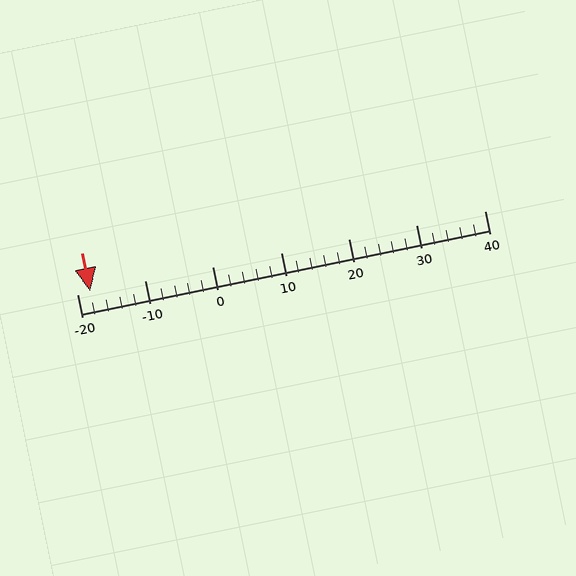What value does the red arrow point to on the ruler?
The red arrow points to approximately -18.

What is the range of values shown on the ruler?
The ruler shows values from -20 to 40.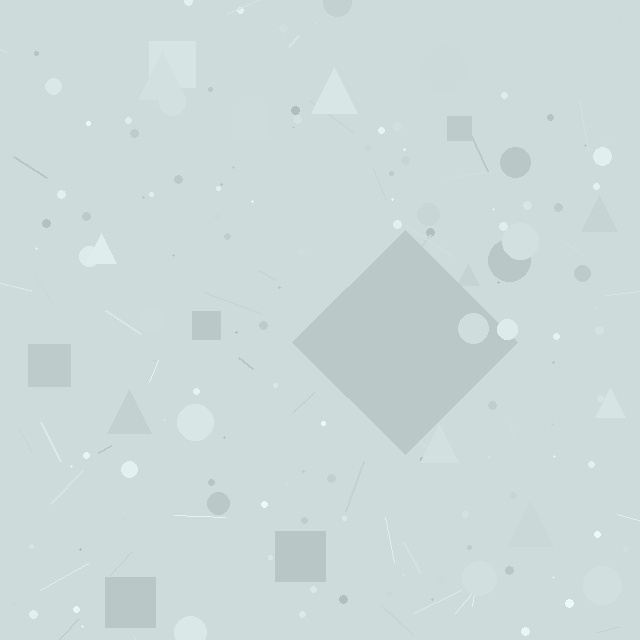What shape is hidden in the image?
A diamond is hidden in the image.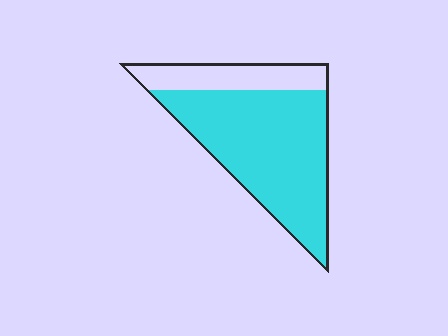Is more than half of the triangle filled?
Yes.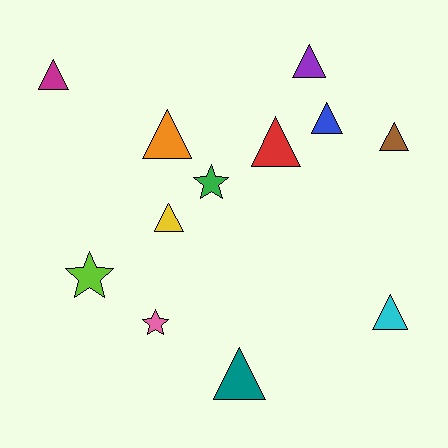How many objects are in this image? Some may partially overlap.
There are 12 objects.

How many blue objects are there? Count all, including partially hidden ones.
There is 1 blue object.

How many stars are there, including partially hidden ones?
There are 3 stars.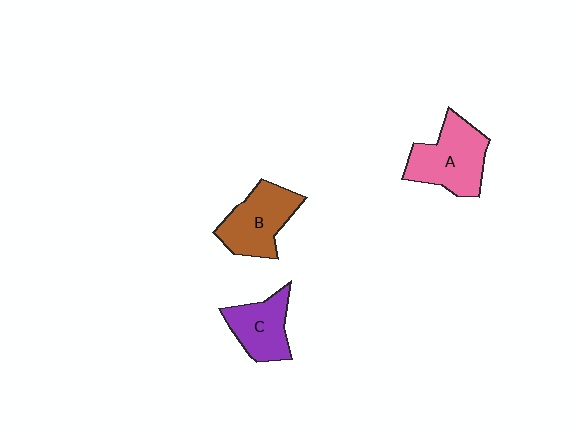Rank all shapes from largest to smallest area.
From largest to smallest: A (pink), B (brown), C (purple).